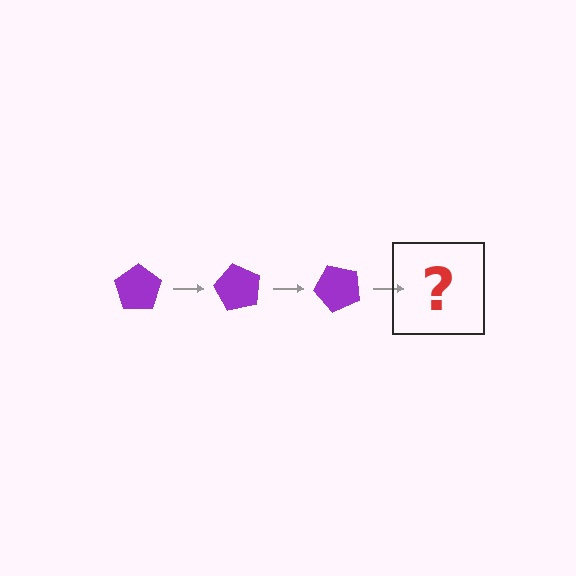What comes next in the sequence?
The next element should be a purple pentagon rotated 180 degrees.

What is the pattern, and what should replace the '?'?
The pattern is that the pentagon rotates 60 degrees each step. The '?' should be a purple pentagon rotated 180 degrees.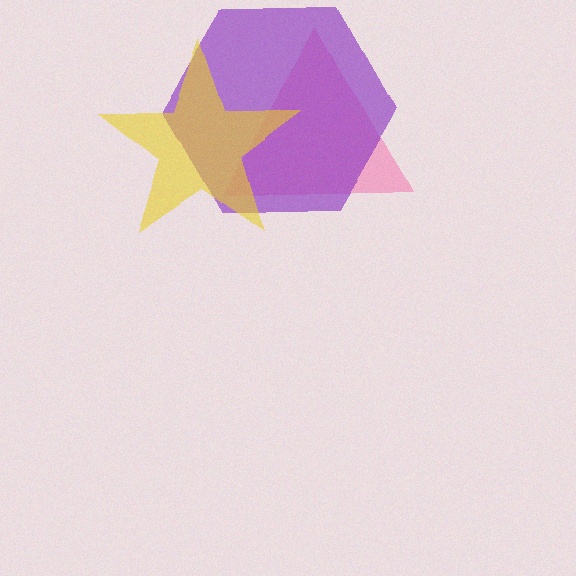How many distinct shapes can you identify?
There are 3 distinct shapes: a pink triangle, a purple hexagon, a yellow star.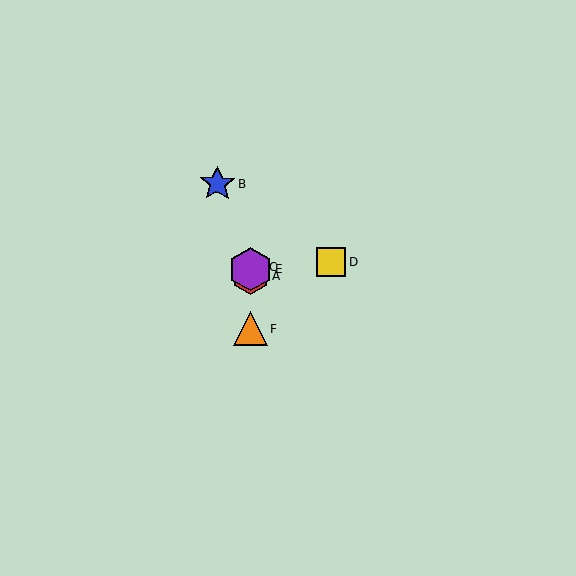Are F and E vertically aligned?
Yes, both are at x≈250.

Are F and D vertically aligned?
No, F is at x≈250 and D is at x≈331.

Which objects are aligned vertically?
Objects A, C, E, F are aligned vertically.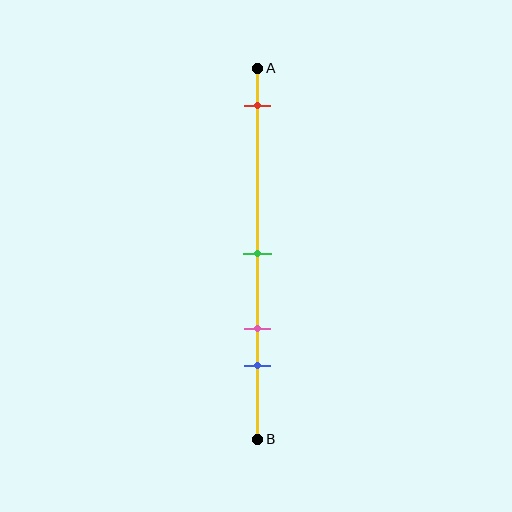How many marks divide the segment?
There are 4 marks dividing the segment.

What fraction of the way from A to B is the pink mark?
The pink mark is approximately 70% (0.7) of the way from A to B.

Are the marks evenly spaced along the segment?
No, the marks are not evenly spaced.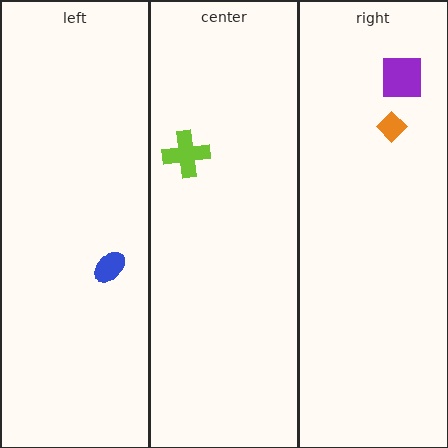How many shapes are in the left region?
1.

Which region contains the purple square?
The right region.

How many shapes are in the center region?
1.